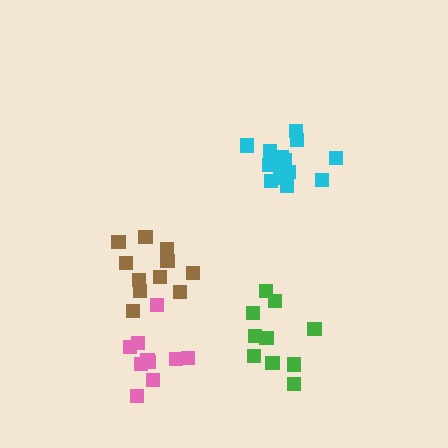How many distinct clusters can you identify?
There are 4 distinct clusters.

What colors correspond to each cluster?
The clusters are colored: brown, green, pink, cyan.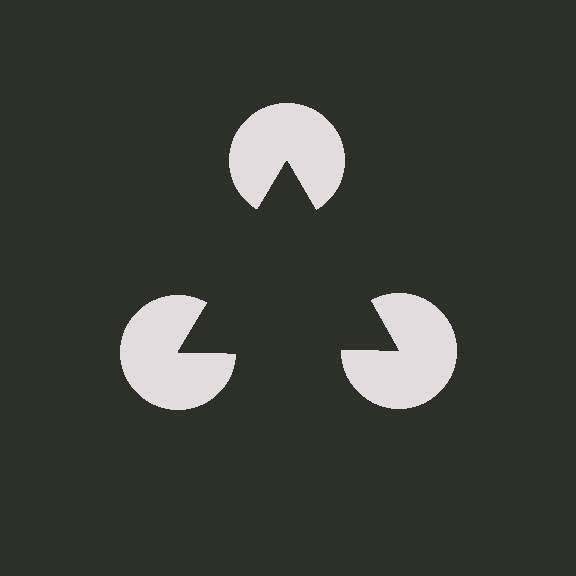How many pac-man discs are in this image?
There are 3 — one at each vertex of the illusory triangle.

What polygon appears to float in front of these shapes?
An illusory triangle — its edges are inferred from the aligned wedge cuts in the pac-man discs, not physically drawn.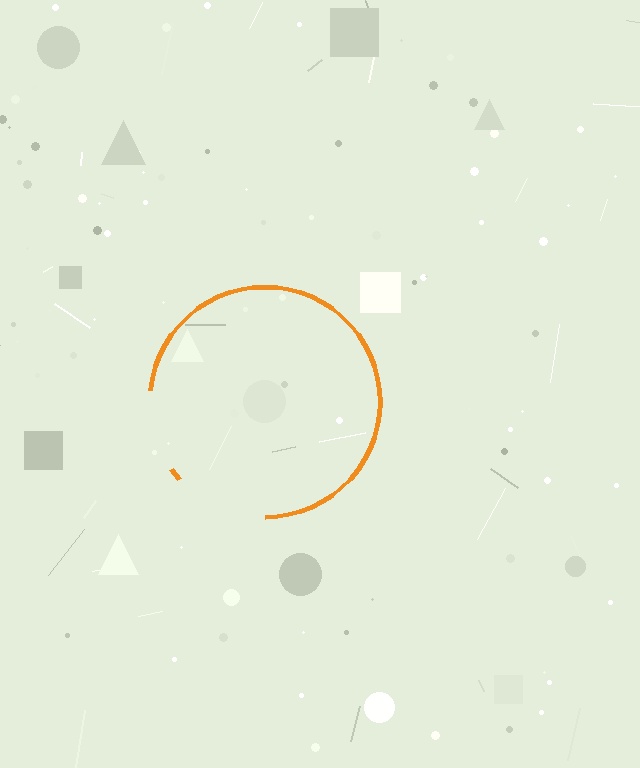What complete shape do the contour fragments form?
The contour fragments form a circle.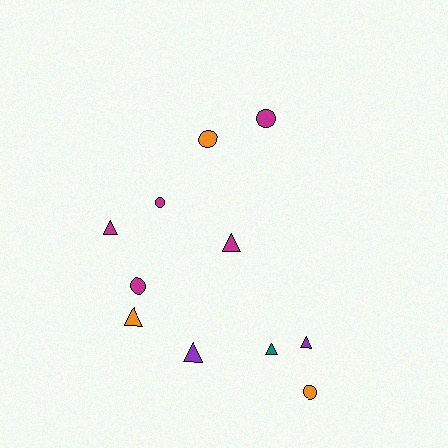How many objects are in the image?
There are 11 objects.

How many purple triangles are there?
There are 2 purple triangles.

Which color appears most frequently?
Magenta, with 5 objects.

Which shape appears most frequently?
Triangle, with 6 objects.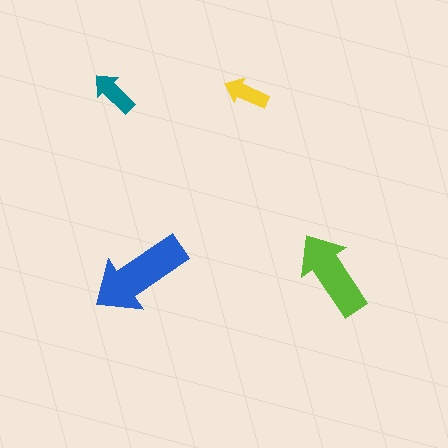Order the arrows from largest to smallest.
the blue one, the lime one, the teal one, the yellow one.